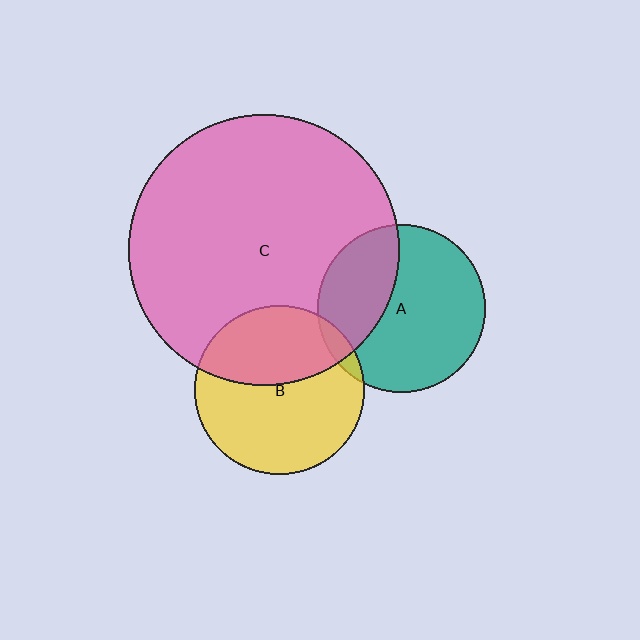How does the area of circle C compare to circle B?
Approximately 2.6 times.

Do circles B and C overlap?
Yes.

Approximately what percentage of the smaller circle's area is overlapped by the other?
Approximately 40%.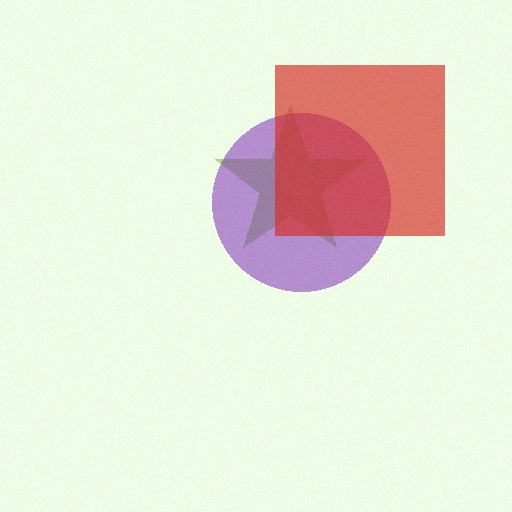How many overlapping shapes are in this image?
There are 3 overlapping shapes in the image.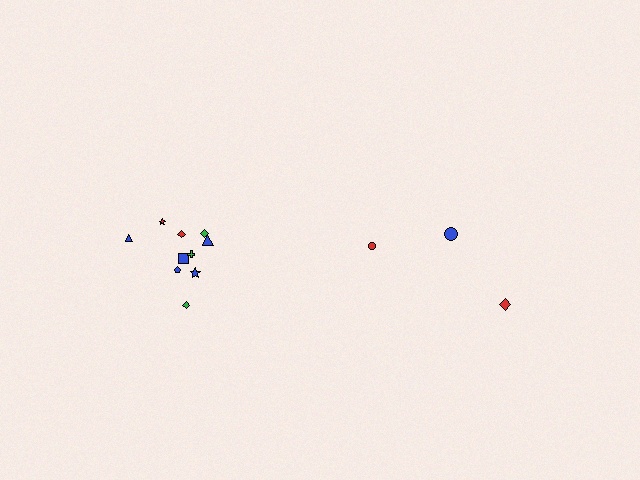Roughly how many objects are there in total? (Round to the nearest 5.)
Roughly 15 objects in total.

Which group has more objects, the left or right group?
The left group.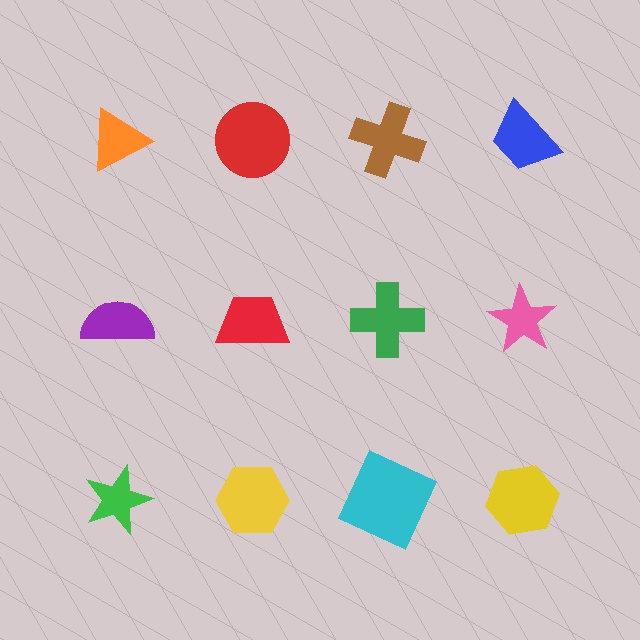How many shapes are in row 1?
4 shapes.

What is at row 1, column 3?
A brown cross.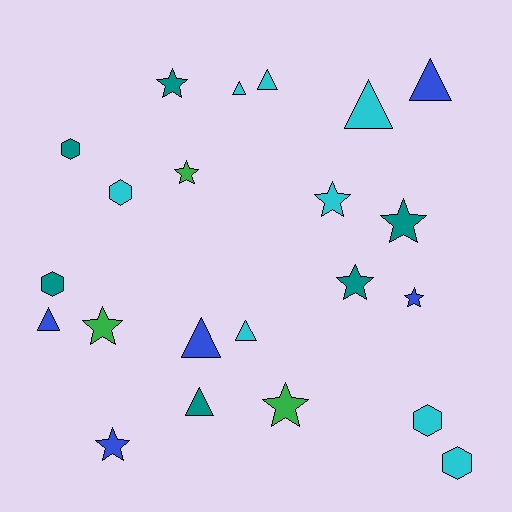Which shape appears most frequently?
Star, with 9 objects.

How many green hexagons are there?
There are no green hexagons.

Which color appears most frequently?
Cyan, with 8 objects.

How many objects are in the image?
There are 22 objects.